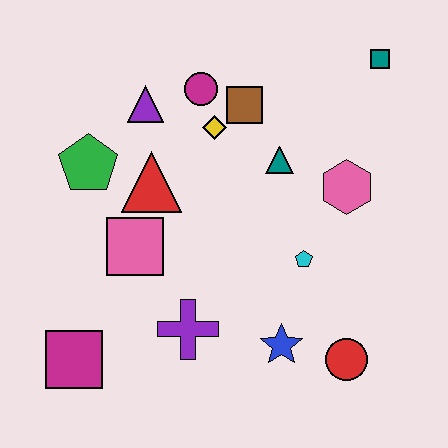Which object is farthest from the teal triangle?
The magenta square is farthest from the teal triangle.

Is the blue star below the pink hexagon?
Yes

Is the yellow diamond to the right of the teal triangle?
No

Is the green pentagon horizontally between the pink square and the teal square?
No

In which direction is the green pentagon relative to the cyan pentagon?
The green pentagon is to the left of the cyan pentagon.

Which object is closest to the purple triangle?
The magenta circle is closest to the purple triangle.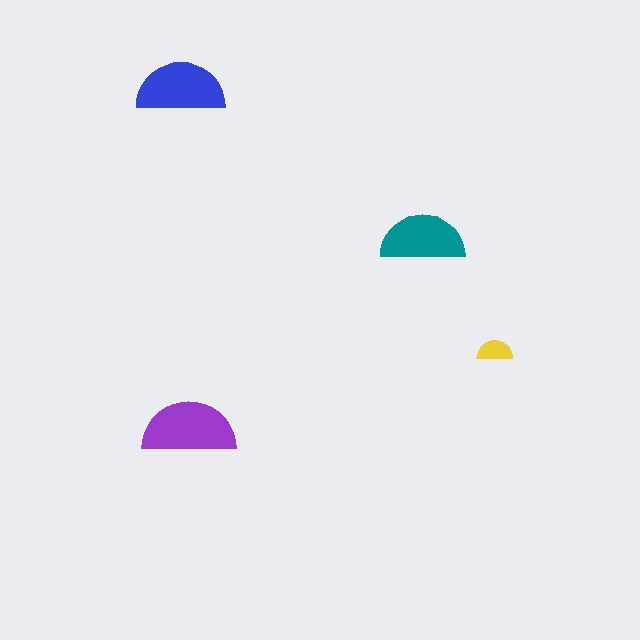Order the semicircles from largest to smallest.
the purple one, the blue one, the teal one, the yellow one.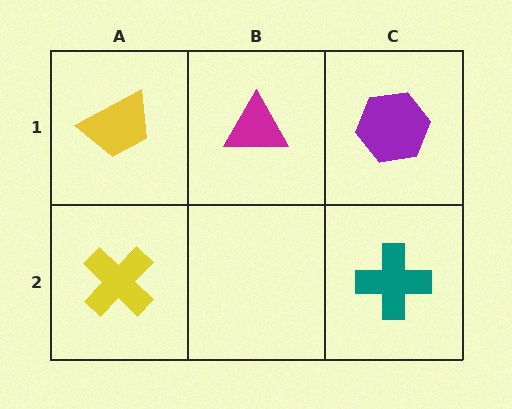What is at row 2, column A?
A yellow cross.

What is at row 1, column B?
A magenta triangle.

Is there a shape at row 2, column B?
No, that cell is empty.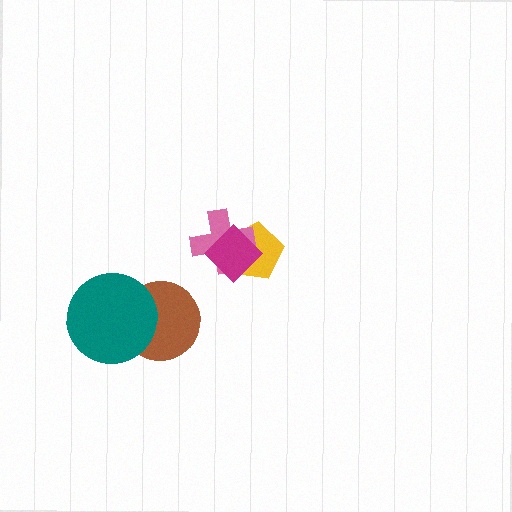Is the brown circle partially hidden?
Yes, it is partially covered by another shape.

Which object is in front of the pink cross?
The magenta diamond is in front of the pink cross.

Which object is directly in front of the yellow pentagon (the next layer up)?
The pink cross is directly in front of the yellow pentagon.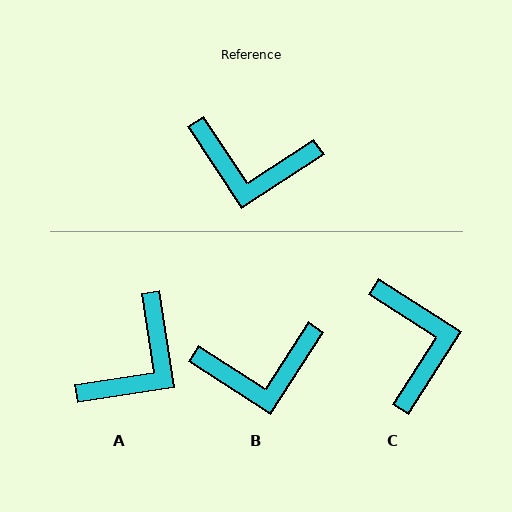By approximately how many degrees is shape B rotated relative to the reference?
Approximately 24 degrees counter-clockwise.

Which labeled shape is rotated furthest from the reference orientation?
C, about 114 degrees away.